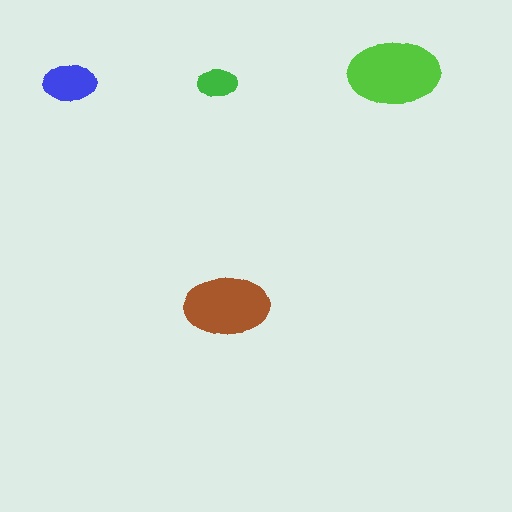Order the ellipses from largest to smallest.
the lime one, the brown one, the blue one, the green one.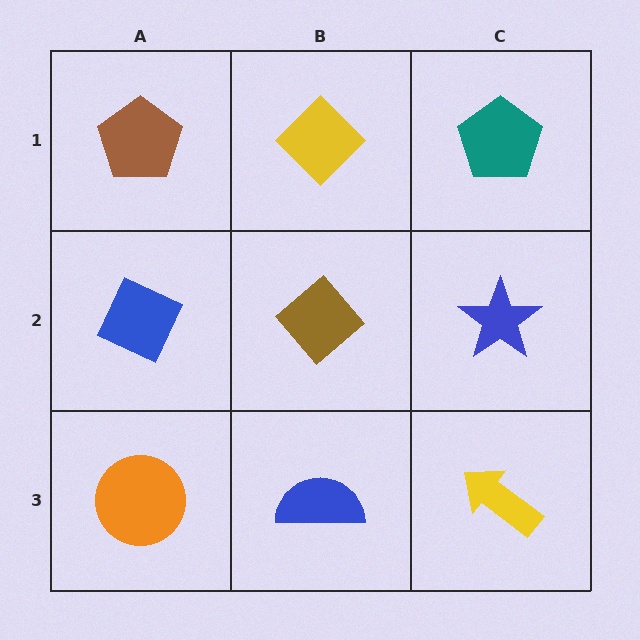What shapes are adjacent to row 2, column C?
A teal pentagon (row 1, column C), a yellow arrow (row 3, column C), a brown diamond (row 2, column B).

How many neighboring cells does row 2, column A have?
3.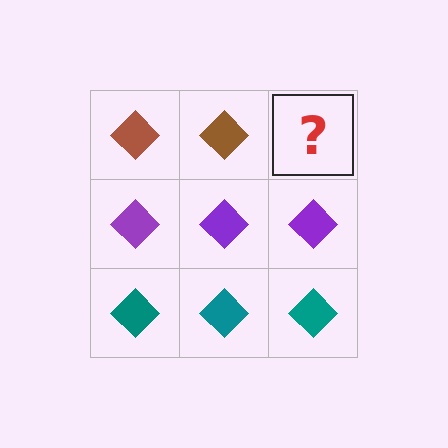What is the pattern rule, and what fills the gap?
The rule is that each row has a consistent color. The gap should be filled with a brown diamond.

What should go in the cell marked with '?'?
The missing cell should contain a brown diamond.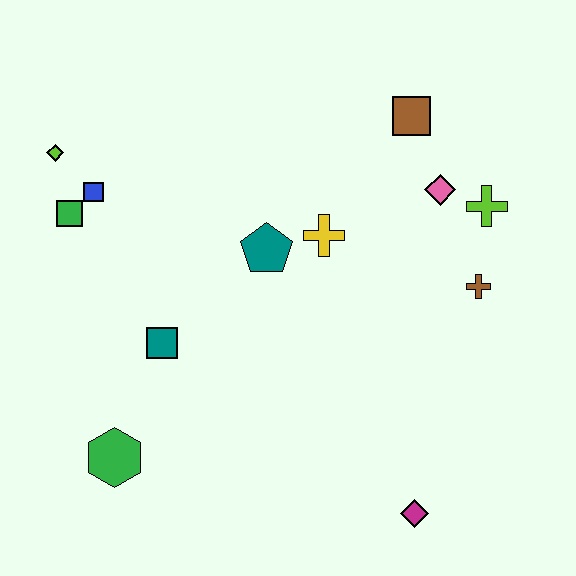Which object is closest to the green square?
The blue square is closest to the green square.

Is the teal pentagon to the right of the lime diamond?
Yes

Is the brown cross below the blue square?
Yes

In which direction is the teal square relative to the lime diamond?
The teal square is below the lime diamond.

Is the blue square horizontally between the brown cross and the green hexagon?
No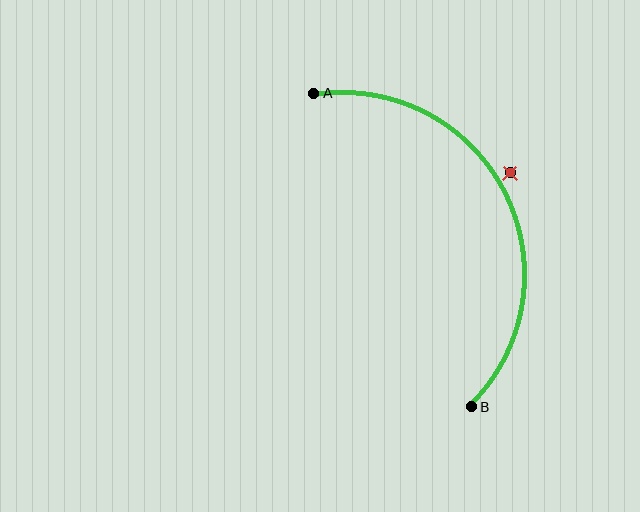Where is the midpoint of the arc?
The arc midpoint is the point on the curve farthest from the straight line joining A and B. It sits to the right of that line.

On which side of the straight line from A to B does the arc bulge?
The arc bulges to the right of the straight line connecting A and B.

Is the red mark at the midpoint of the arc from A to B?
No — the red mark does not lie on the arc at all. It sits slightly outside the curve.